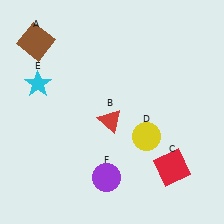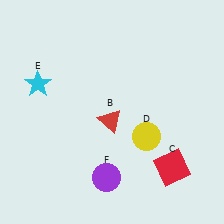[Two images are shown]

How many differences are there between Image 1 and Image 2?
There is 1 difference between the two images.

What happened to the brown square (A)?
The brown square (A) was removed in Image 2. It was in the top-left area of Image 1.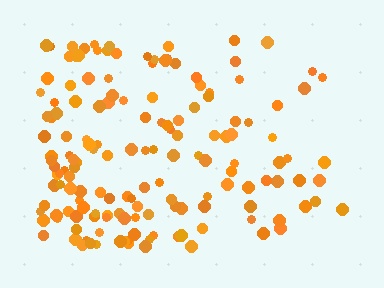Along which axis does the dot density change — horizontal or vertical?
Horizontal.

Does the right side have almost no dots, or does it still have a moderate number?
Still a moderate number, just noticeably fewer than the left.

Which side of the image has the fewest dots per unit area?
The right.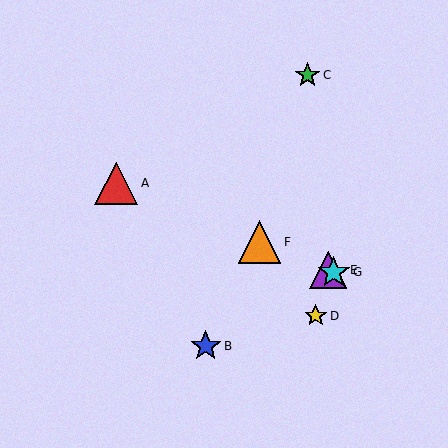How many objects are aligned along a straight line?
4 objects (A, E, F, G) are aligned along a straight line.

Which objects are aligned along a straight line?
Objects A, E, F, G are aligned along a straight line.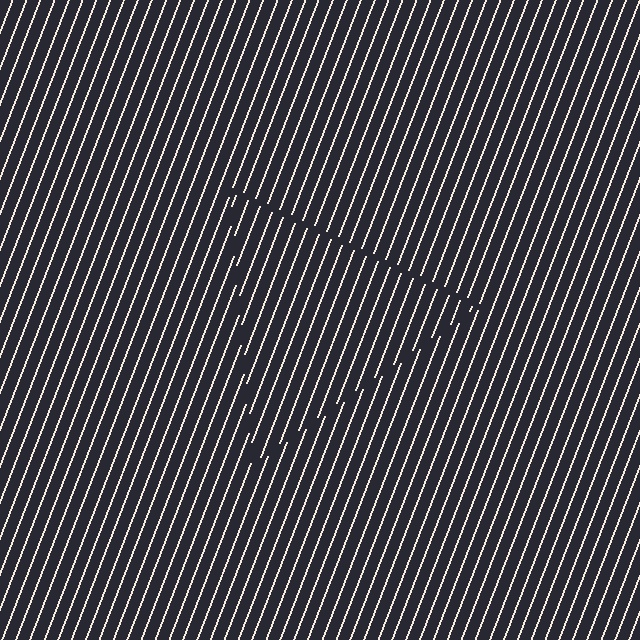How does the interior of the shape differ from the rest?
The interior of the shape contains the same grating, shifted by half a period — the contour is defined by the phase discontinuity where line-ends from the inner and outer gratings abut.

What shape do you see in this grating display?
An illusory triangle. The interior of the shape contains the same grating, shifted by half a period — the contour is defined by the phase discontinuity where line-ends from the inner and outer gratings abut.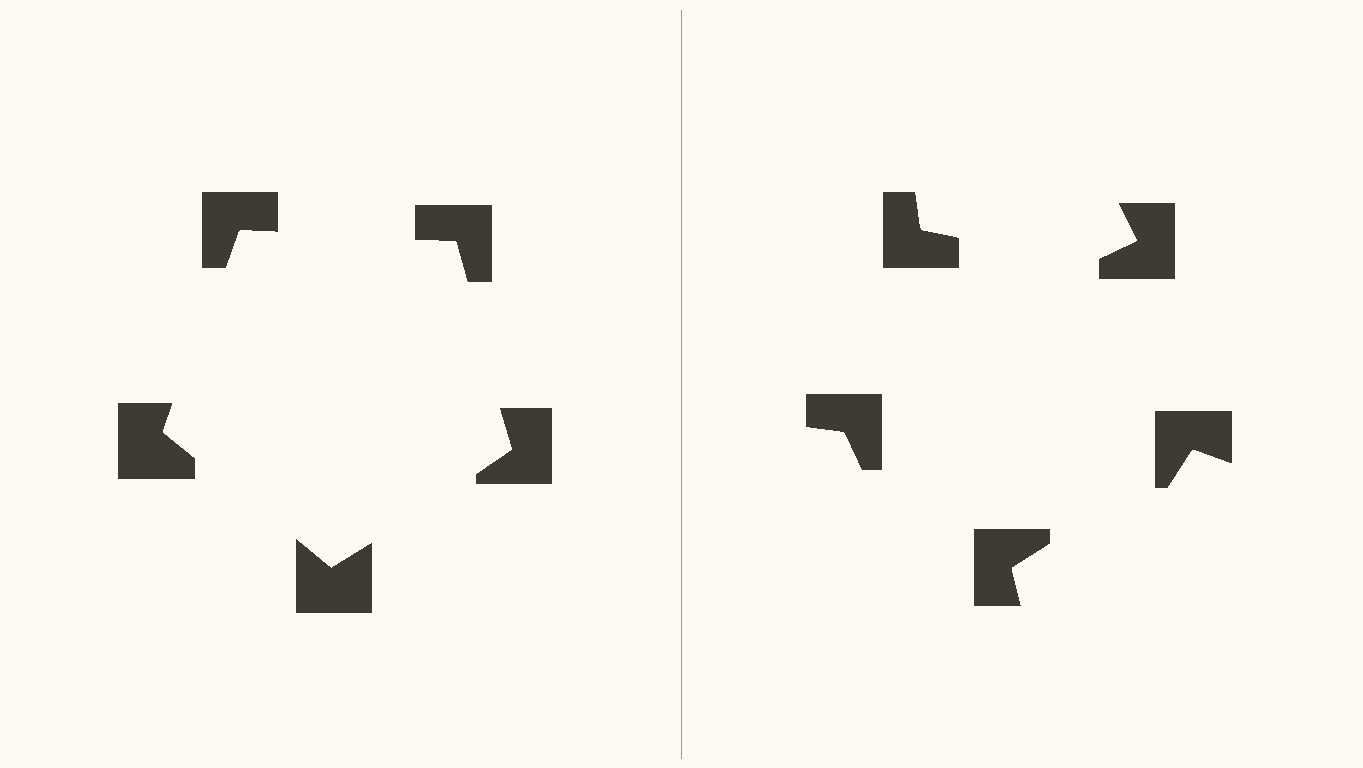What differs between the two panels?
The notched squares are positioned identically on both sides; only the wedge orientations differ. On the left they align to a pentagon; on the right they are misaligned.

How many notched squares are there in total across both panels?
10 — 5 on each side.